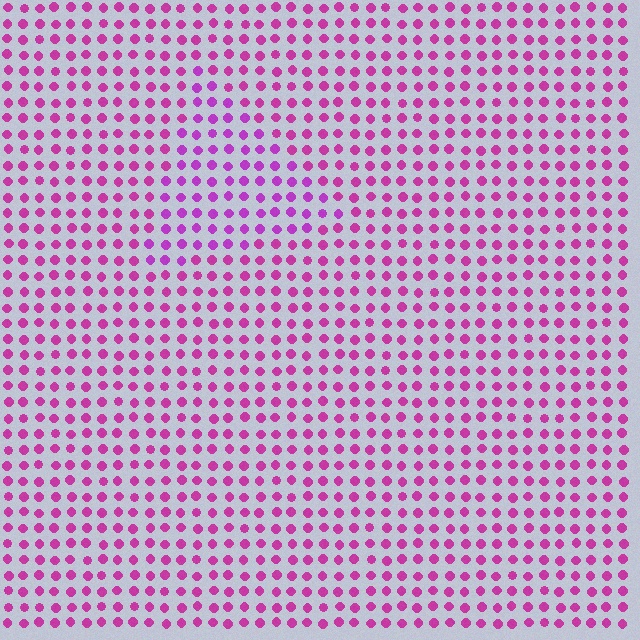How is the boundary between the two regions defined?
The boundary is defined purely by a slight shift in hue (about 20 degrees). Spacing, size, and orientation are identical on both sides.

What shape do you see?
I see a triangle.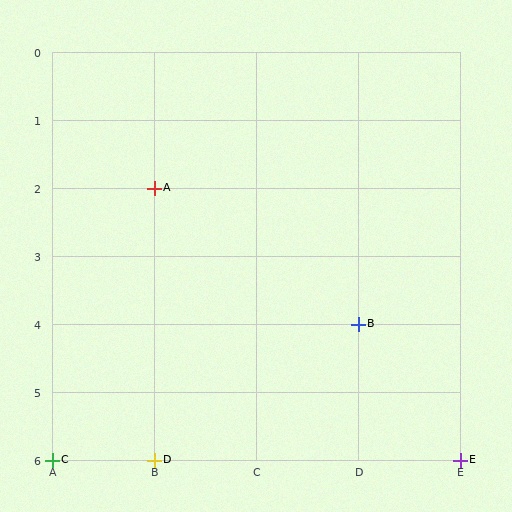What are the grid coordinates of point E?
Point E is at grid coordinates (E, 6).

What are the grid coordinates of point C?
Point C is at grid coordinates (A, 6).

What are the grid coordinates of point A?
Point A is at grid coordinates (B, 2).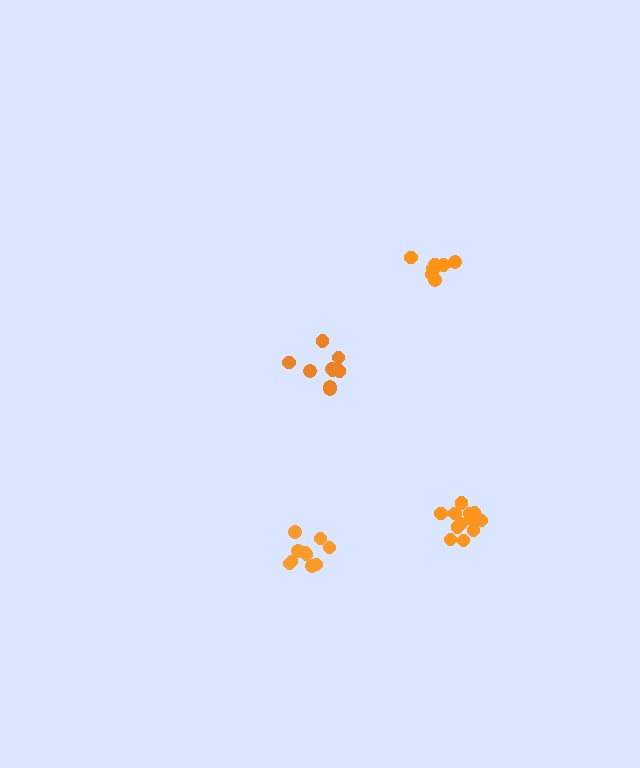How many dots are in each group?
Group 1: 10 dots, Group 2: 9 dots, Group 3: 8 dots, Group 4: 13 dots (40 total).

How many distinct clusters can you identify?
There are 4 distinct clusters.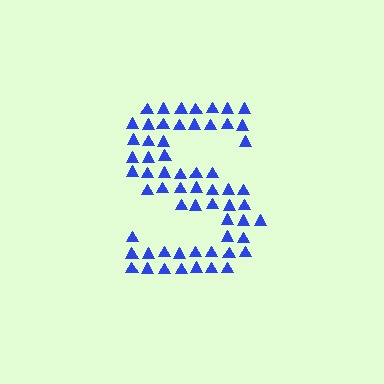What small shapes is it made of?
It is made of small triangles.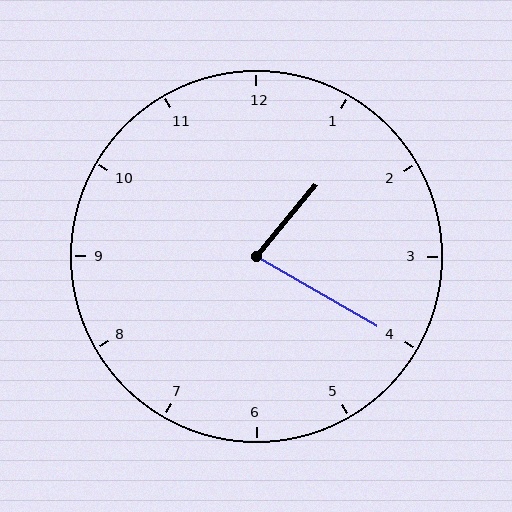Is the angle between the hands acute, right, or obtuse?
It is acute.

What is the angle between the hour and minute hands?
Approximately 80 degrees.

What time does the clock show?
1:20.